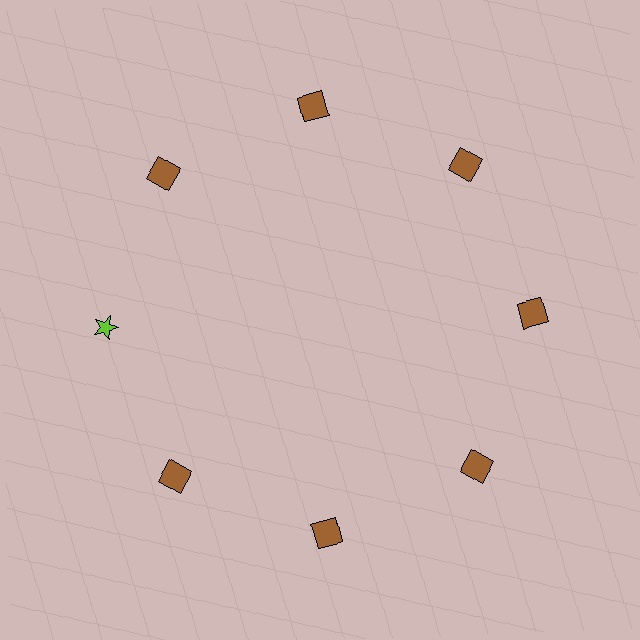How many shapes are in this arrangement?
There are 8 shapes arranged in a ring pattern.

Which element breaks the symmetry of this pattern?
The lime star at roughly the 9 o'clock position breaks the symmetry. All other shapes are brown squares.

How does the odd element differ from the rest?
It differs in both color (lime instead of brown) and shape (star instead of square).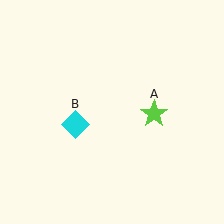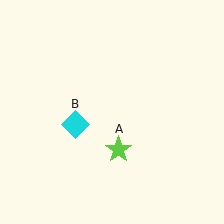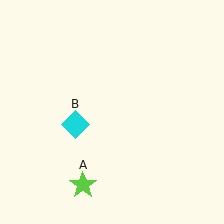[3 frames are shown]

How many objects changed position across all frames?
1 object changed position: lime star (object A).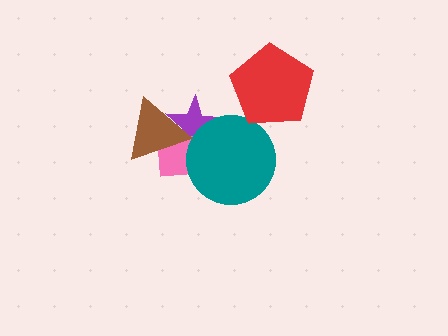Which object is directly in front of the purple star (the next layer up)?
The pink rectangle is directly in front of the purple star.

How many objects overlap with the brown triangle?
2 objects overlap with the brown triangle.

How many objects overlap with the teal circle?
2 objects overlap with the teal circle.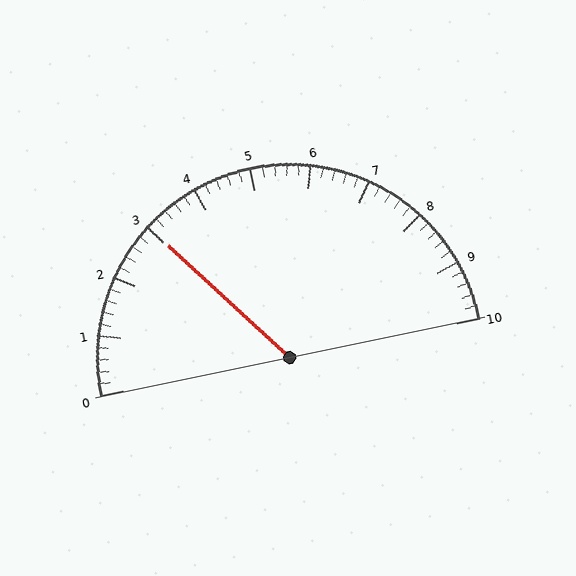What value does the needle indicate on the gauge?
The needle indicates approximately 3.0.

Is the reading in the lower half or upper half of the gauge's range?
The reading is in the lower half of the range (0 to 10).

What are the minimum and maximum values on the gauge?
The gauge ranges from 0 to 10.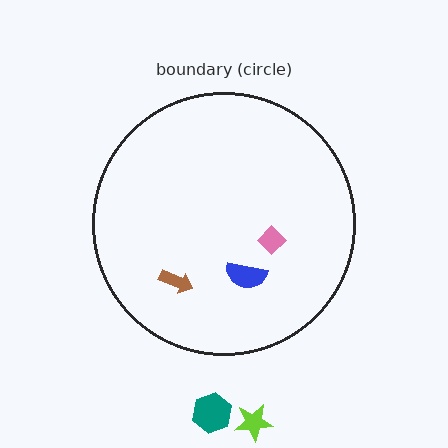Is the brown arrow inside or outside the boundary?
Inside.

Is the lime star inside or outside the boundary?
Outside.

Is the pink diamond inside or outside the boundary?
Inside.